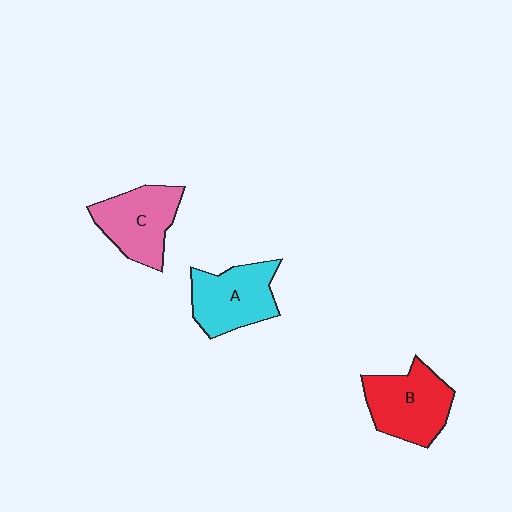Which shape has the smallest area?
Shape C (pink).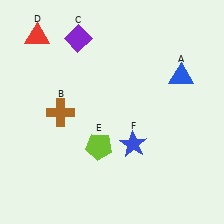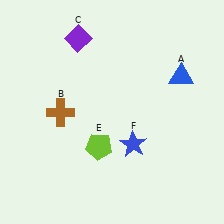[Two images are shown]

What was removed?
The red triangle (D) was removed in Image 2.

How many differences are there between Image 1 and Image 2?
There is 1 difference between the two images.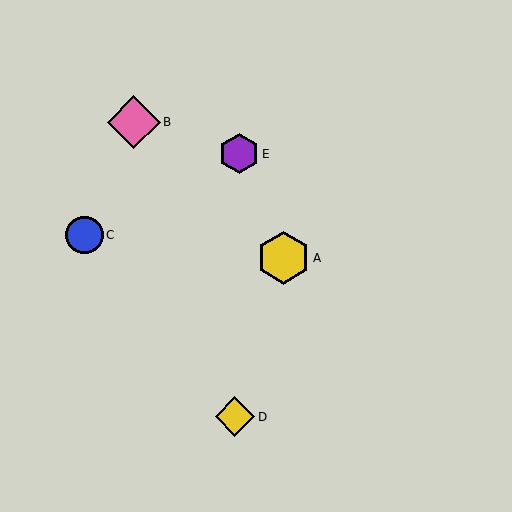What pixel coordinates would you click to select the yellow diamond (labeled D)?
Click at (235, 417) to select the yellow diamond D.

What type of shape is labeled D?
Shape D is a yellow diamond.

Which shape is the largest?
The pink diamond (labeled B) is the largest.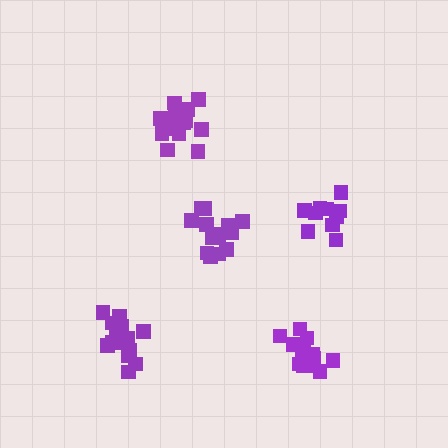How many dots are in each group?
Group 1: 15 dots, Group 2: 13 dots, Group 3: 16 dots, Group 4: 16 dots, Group 5: 10 dots (70 total).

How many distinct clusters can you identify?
There are 5 distinct clusters.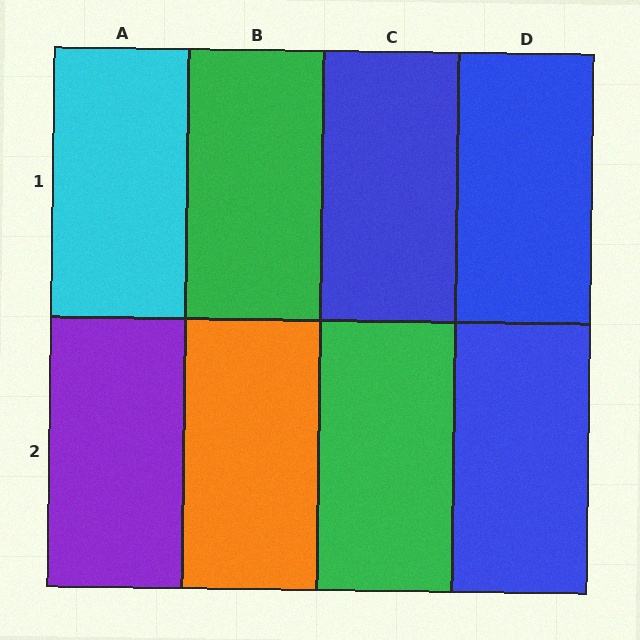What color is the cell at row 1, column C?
Blue.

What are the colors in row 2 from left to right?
Purple, orange, green, blue.